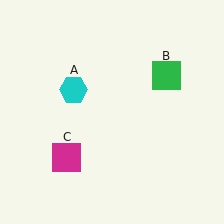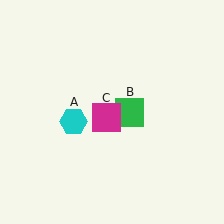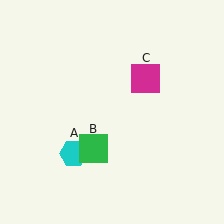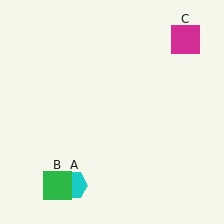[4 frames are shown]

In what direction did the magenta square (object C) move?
The magenta square (object C) moved up and to the right.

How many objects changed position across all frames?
3 objects changed position: cyan hexagon (object A), green square (object B), magenta square (object C).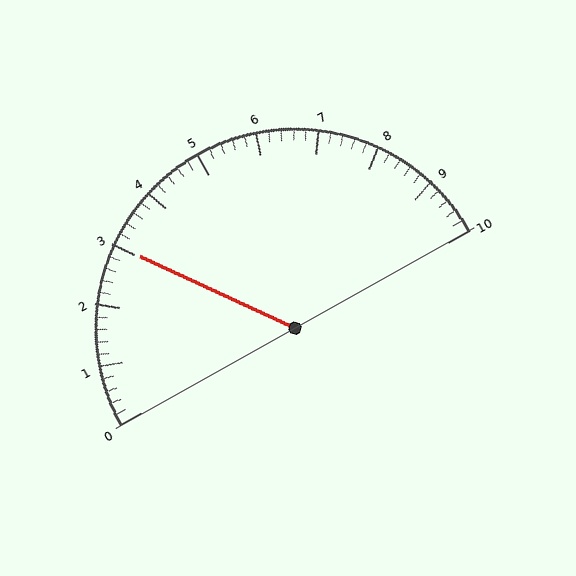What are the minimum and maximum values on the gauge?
The gauge ranges from 0 to 10.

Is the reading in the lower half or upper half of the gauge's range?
The reading is in the lower half of the range (0 to 10).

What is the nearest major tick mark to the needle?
The nearest major tick mark is 3.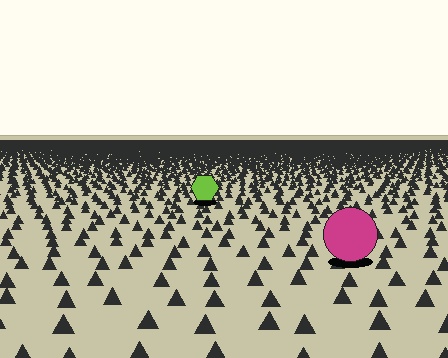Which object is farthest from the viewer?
The lime hexagon is farthest from the viewer. It appears smaller and the ground texture around it is denser.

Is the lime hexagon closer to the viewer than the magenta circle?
No. The magenta circle is closer — you can tell from the texture gradient: the ground texture is coarser near it.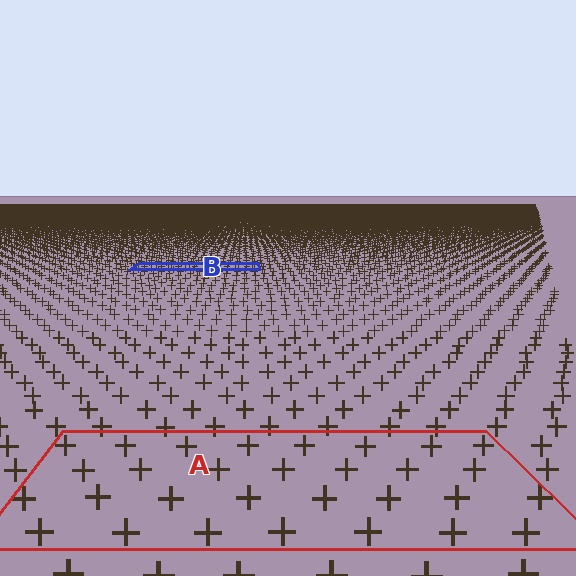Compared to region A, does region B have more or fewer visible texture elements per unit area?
Region B has more texture elements per unit area — they are packed more densely because it is farther away.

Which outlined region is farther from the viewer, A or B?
Region B is farther from the viewer — the texture elements inside it appear smaller and more densely packed.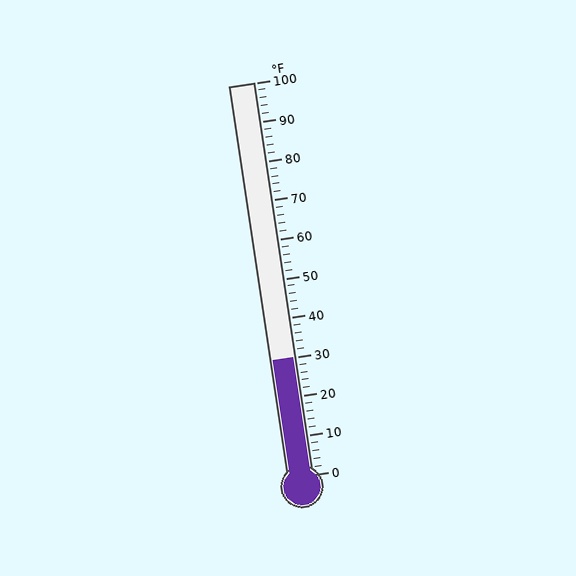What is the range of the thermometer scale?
The thermometer scale ranges from 0°F to 100°F.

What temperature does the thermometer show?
The thermometer shows approximately 30°F.